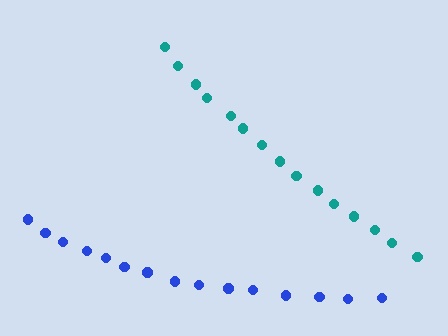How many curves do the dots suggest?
There are 2 distinct paths.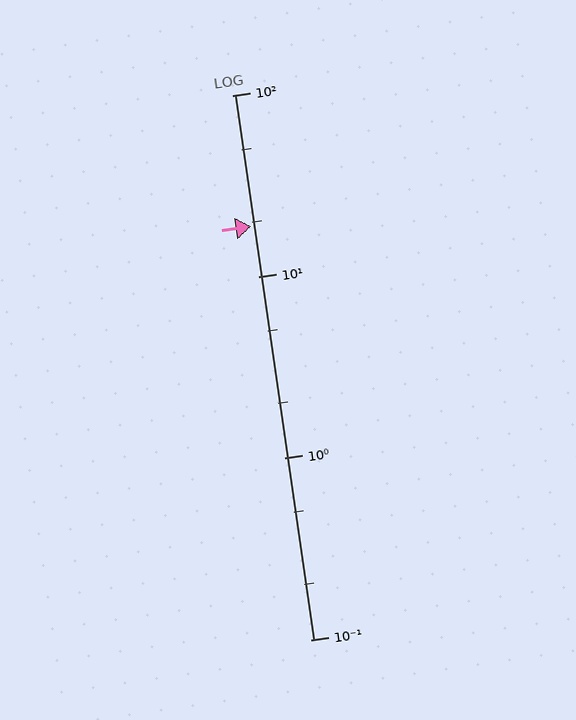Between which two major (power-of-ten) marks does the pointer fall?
The pointer is between 10 and 100.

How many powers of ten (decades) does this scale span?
The scale spans 3 decades, from 0.1 to 100.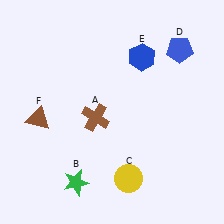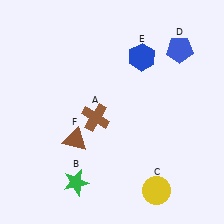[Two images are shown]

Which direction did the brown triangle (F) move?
The brown triangle (F) moved right.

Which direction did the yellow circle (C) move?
The yellow circle (C) moved right.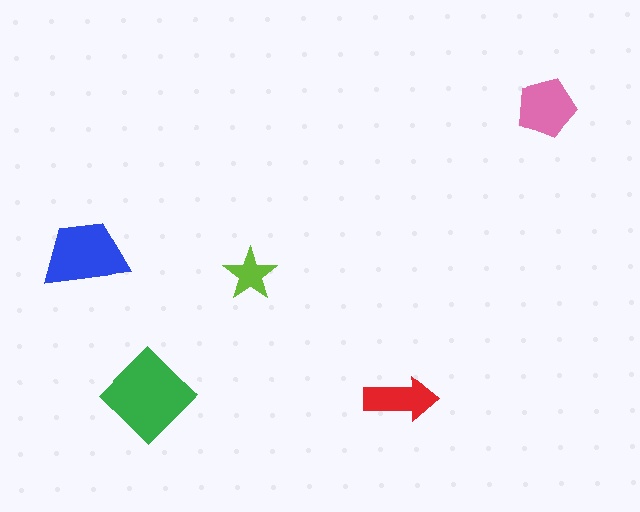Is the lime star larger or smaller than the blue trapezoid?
Smaller.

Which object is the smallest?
The lime star.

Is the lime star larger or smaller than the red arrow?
Smaller.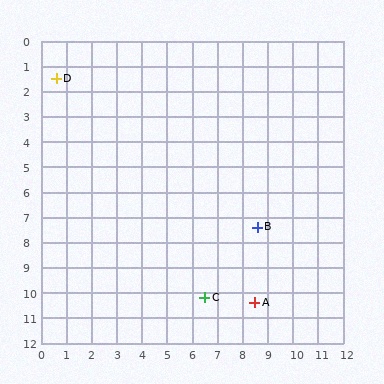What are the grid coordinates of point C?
Point C is at approximately (6.5, 10.2).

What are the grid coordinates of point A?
Point A is at approximately (8.5, 10.4).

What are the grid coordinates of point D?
Point D is at approximately (0.6, 1.5).